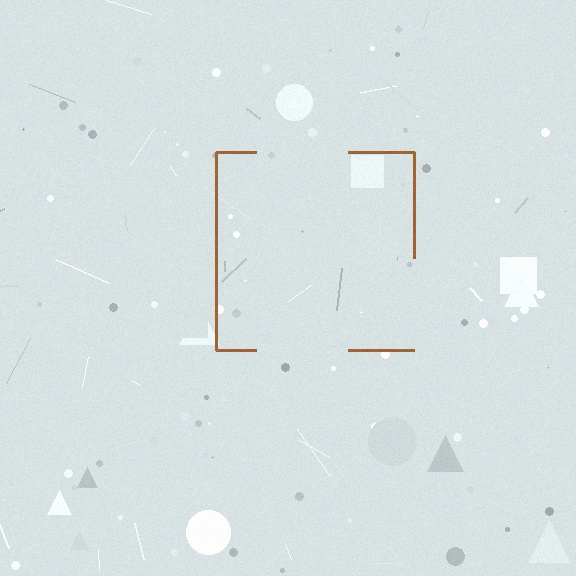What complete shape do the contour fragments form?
The contour fragments form a square.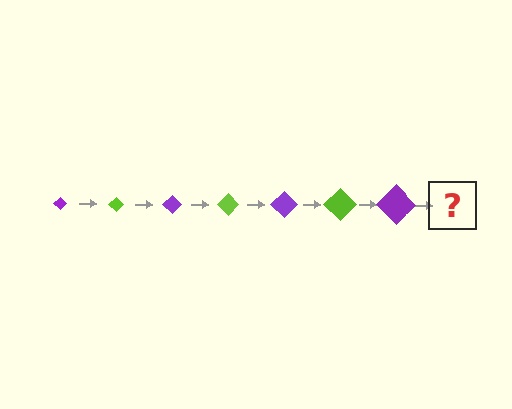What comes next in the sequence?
The next element should be a lime diamond, larger than the previous one.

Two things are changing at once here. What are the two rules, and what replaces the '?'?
The two rules are that the diamond grows larger each step and the color cycles through purple and lime. The '?' should be a lime diamond, larger than the previous one.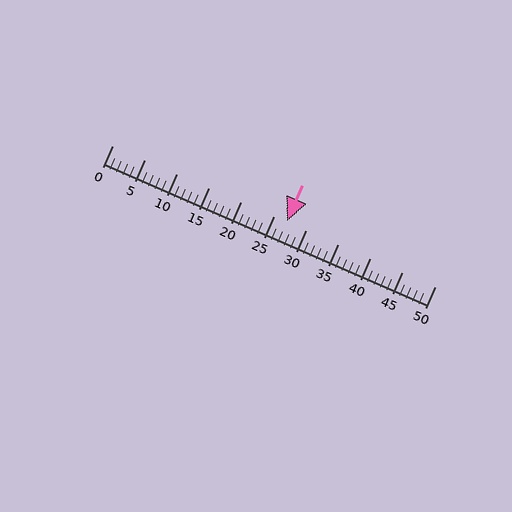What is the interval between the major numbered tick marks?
The major tick marks are spaced 5 units apart.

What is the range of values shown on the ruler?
The ruler shows values from 0 to 50.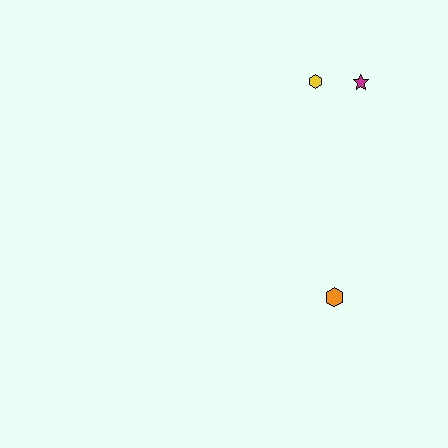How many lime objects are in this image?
There are no lime objects.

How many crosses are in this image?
There are no crosses.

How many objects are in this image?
There are 3 objects.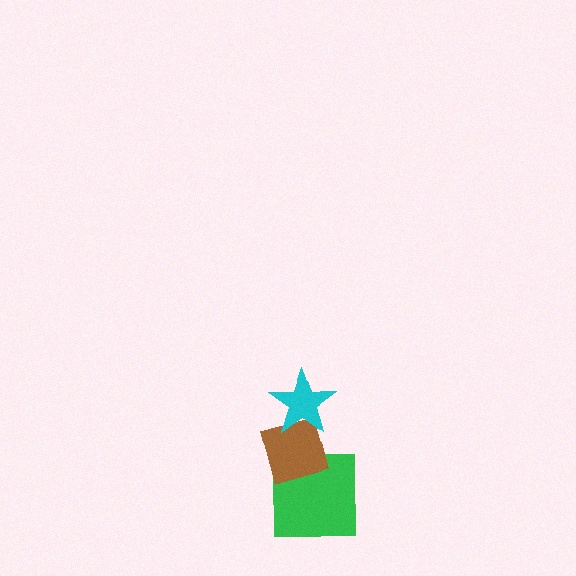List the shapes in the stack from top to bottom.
From top to bottom: the cyan star, the brown diamond, the green square.